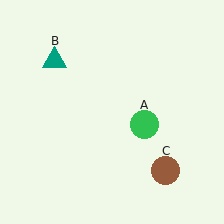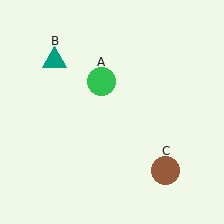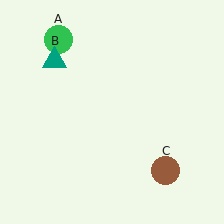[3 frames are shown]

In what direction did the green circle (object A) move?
The green circle (object A) moved up and to the left.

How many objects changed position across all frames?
1 object changed position: green circle (object A).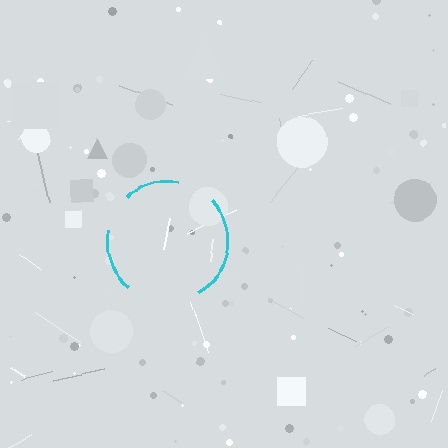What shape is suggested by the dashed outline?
The dashed outline suggests a circle.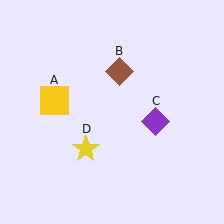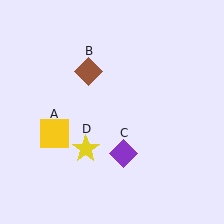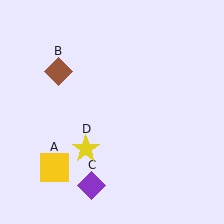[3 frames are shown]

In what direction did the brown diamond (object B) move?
The brown diamond (object B) moved left.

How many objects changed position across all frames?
3 objects changed position: yellow square (object A), brown diamond (object B), purple diamond (object C).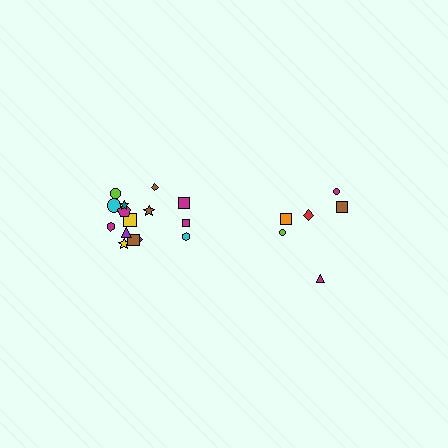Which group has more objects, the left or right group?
The left group.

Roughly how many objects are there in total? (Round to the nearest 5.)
Roughly 20 objects in total.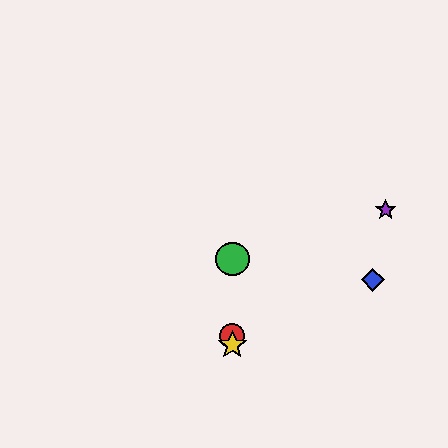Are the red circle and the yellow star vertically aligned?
Yes, both are at x≈232.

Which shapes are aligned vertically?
The red circle, the green circle, the yellow star are aligned vertically.